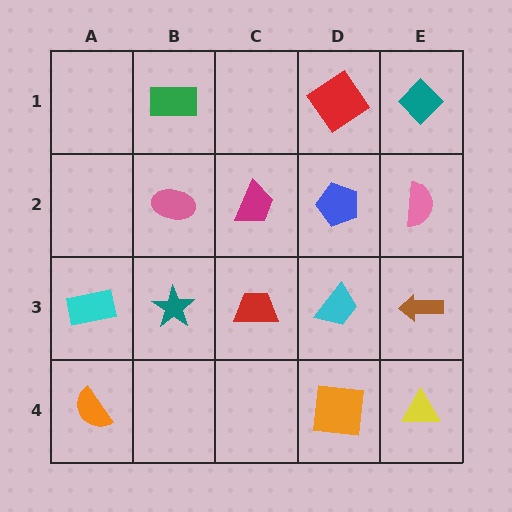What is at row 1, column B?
A green rectangle.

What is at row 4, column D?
An orange square.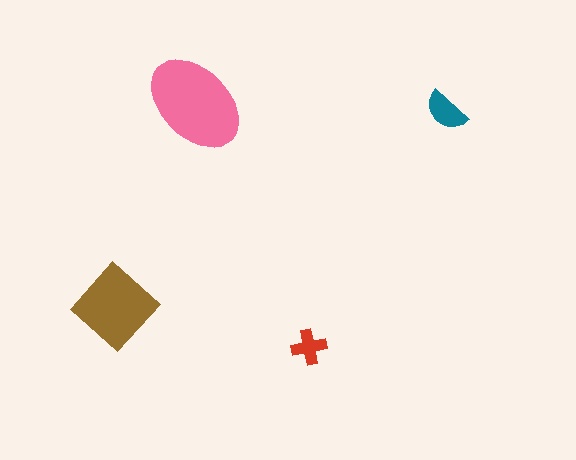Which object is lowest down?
The red cross is bottommost.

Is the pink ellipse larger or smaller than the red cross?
Larger.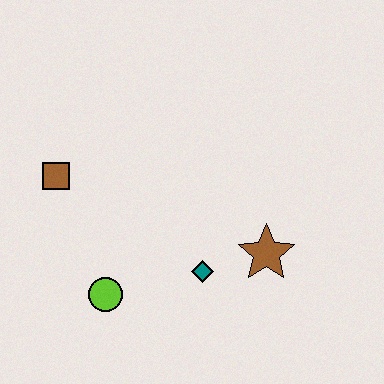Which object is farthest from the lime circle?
The brown star is farthest from the lime circle.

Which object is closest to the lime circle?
The teal diamond is closest to the lime circle.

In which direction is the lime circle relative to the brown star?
The lime circle is to the left of the brown star.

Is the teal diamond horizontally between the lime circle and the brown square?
No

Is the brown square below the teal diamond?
No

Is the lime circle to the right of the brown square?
Yes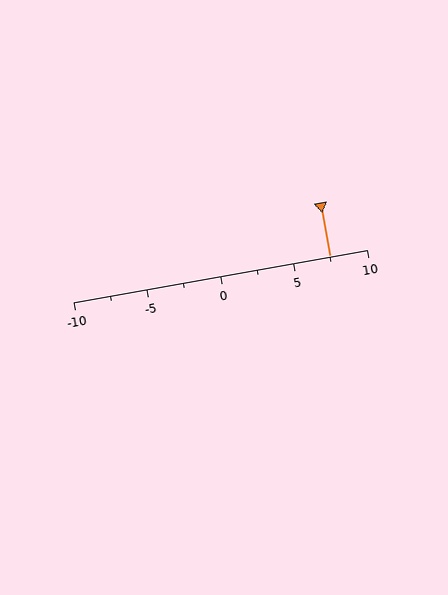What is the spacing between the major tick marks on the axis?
The major ticks are spaced 5 apart.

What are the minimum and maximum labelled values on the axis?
The axis runs from -10 to 10.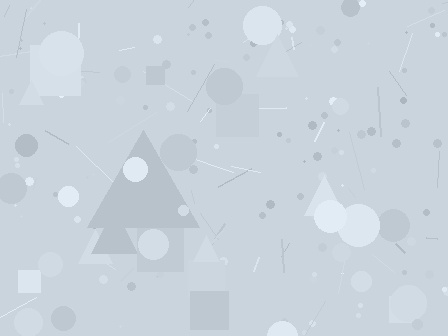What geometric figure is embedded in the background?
A triangle is embedded in the background.